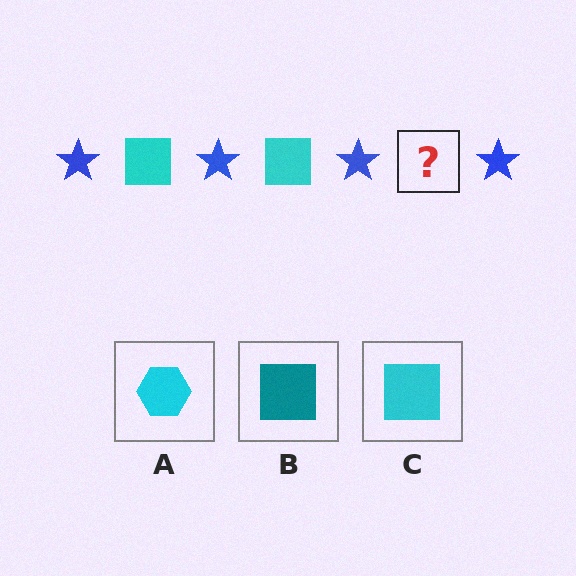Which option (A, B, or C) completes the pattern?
C.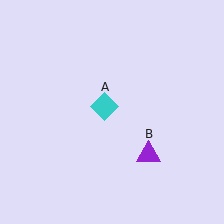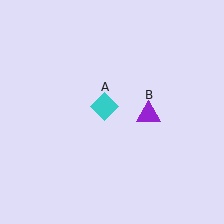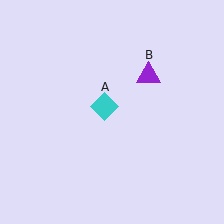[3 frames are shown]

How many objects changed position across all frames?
1 object changed position: purple triangle (object B).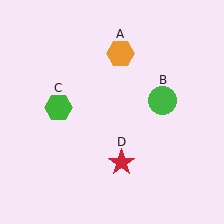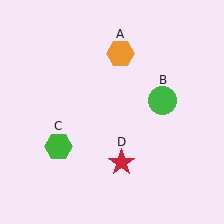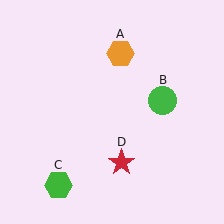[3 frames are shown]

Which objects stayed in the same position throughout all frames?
Orange hexagon (object A) and green circle (object B) and red star (object D) remained stationary.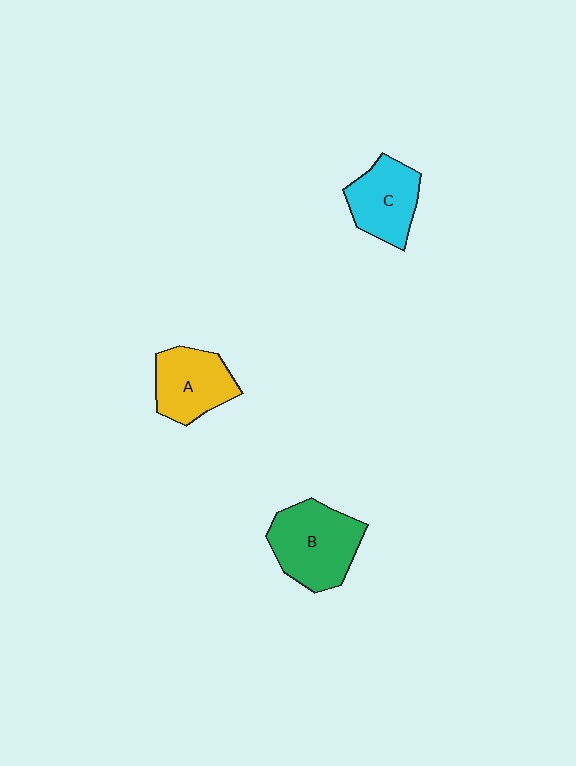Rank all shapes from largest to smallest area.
From largest to smallest: B (green), A (yellow), C (cyan).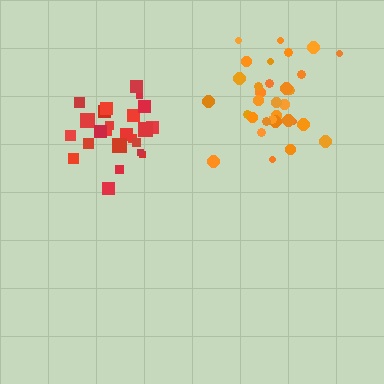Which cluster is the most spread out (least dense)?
Orange.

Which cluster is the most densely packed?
Red.